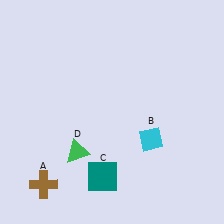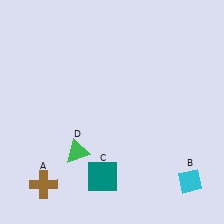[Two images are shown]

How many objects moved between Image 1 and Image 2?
1 object moved between the two images.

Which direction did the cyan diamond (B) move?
The cyan diamond (B) moved down.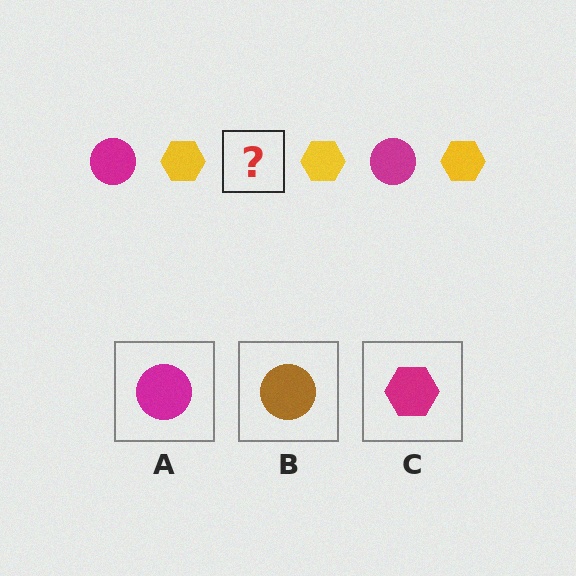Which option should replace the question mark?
Option A.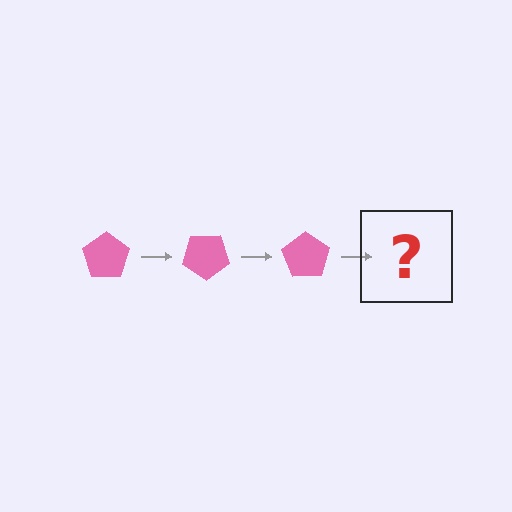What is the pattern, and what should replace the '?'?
The pattern is that the pentagon rotates 35 degrees each step. The '?' should be a pink pentagon rotated 105 degrees.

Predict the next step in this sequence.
The next step is a pink pentagon rotated 105 degrees.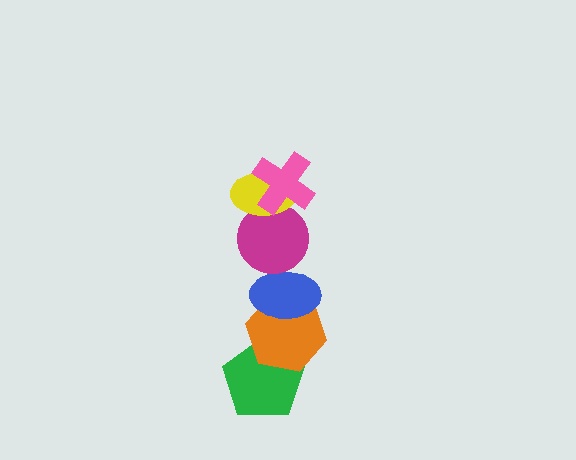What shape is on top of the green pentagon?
The orange hexagon is on top of the green pentagon.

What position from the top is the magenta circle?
The magenta circle is 3rd from the top.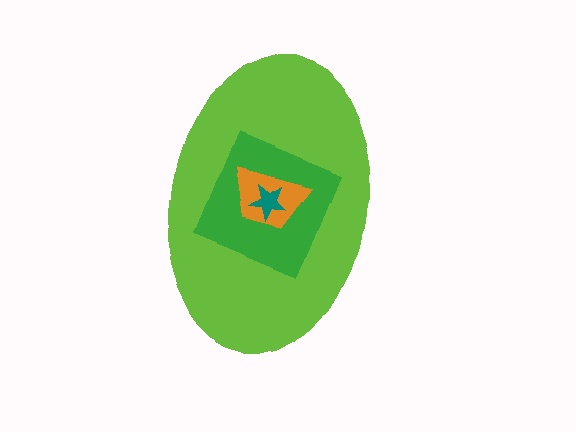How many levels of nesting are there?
4.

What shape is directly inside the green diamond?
The orange trapezoid.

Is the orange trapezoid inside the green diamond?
Yes.